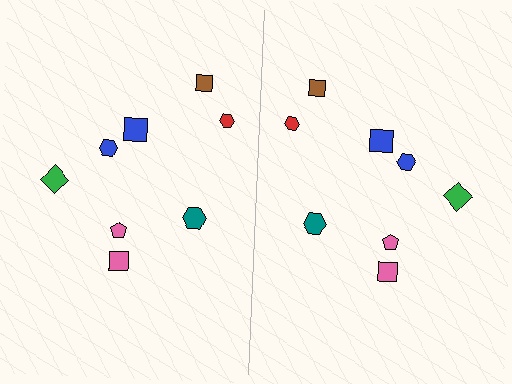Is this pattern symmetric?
Yes, this pattern has bilateral (reflection) symmetry.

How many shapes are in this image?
There are 16 shapes in this image.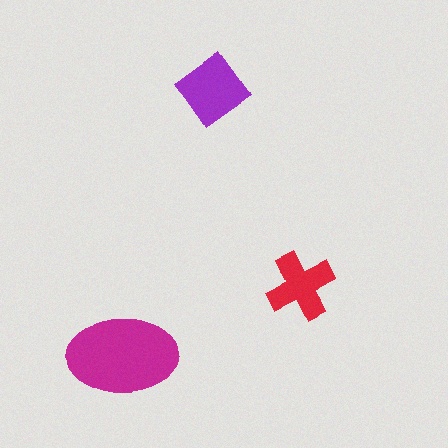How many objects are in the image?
There are 3 objects in the image.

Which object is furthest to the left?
The magenta ellipse is leftmost.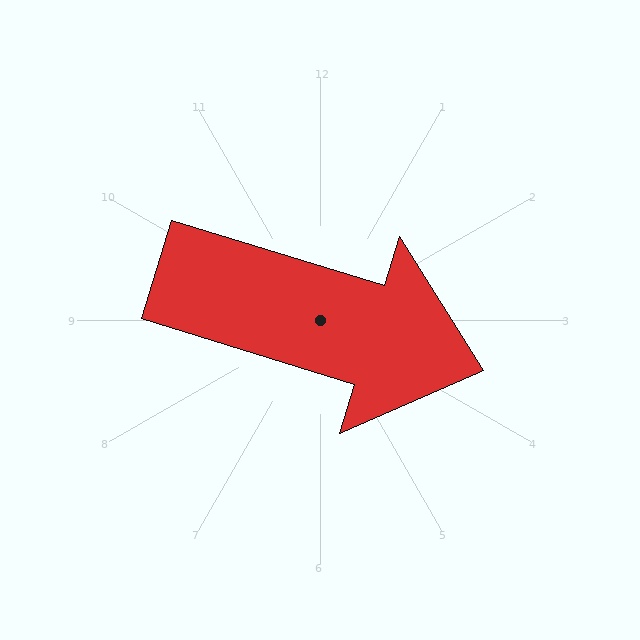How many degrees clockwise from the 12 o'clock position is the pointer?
Approximately 107 degrees.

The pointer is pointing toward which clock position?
Roughly 4 o'clock.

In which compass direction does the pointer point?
East.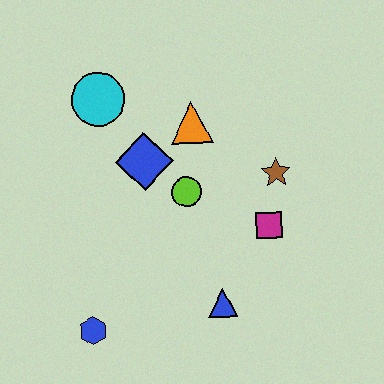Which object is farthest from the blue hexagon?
The brown star is farthest from the blue hexagon.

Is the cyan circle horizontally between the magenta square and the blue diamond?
No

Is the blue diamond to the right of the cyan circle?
Yes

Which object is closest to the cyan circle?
The blue diamond is closest to the cyan circle.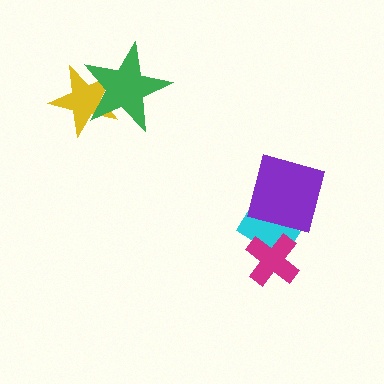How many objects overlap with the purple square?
1 object overlaps with the purple square.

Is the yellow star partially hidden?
Yes, it is partially covered by another shape.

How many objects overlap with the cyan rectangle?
2 objects overlap with the cyan rectangle.